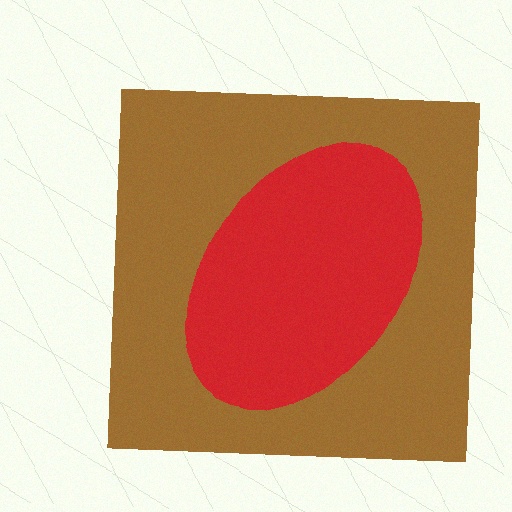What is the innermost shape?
The red ellipse.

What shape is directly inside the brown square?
The red ellipse.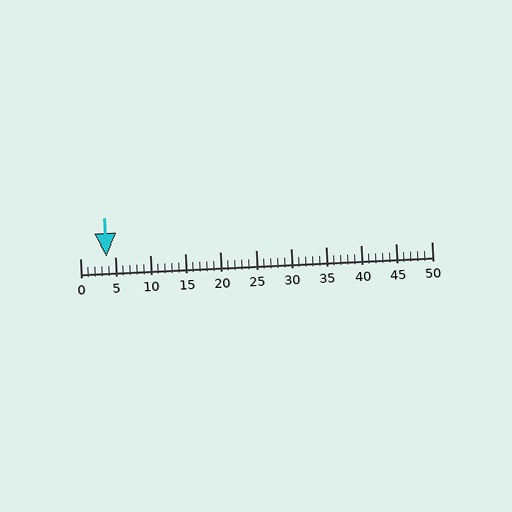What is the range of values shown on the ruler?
The ruler shows values from 0 to 50.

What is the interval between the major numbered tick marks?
The major tick marks are spaced 5 units apart.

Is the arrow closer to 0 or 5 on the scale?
The arrow is closer to 5.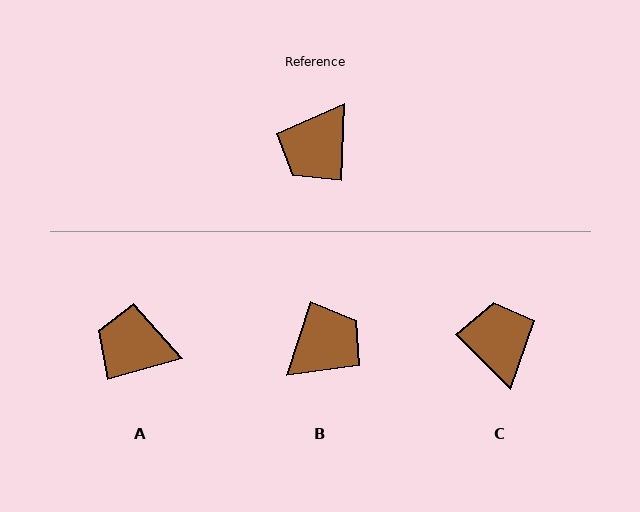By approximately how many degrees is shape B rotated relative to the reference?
Approximately 164 degrees counter-clockwise.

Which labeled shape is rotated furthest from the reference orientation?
B, about 164 degrees away.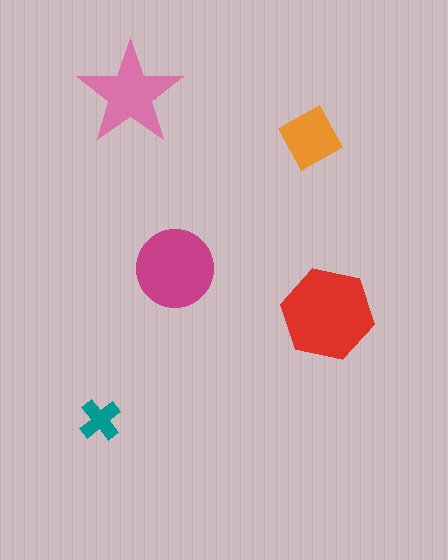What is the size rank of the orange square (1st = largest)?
4th.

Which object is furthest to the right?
The red hexagon is rightmost.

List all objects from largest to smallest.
The red hexagon, the magenta circle, the pink star, the orange square, the teal cross.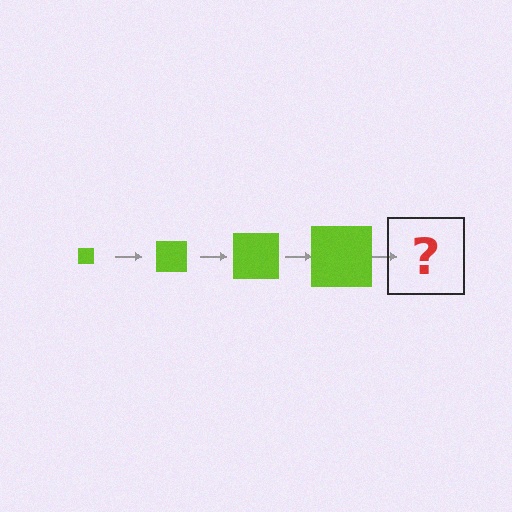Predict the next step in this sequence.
The next step is a lime square, larger than the previous one.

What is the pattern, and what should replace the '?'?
The pattern is that the square gets progressively larger each step. The '?' should be a lime square, larger than the previous one.